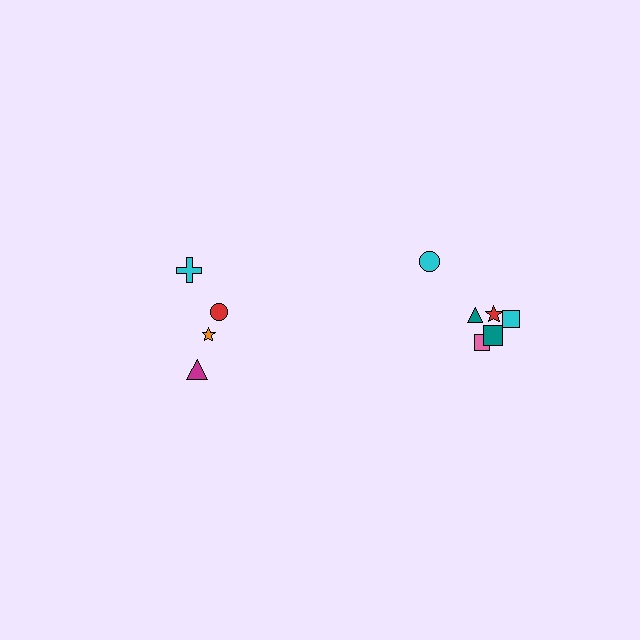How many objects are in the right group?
There are 6 objects.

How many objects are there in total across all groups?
There are 10 objects.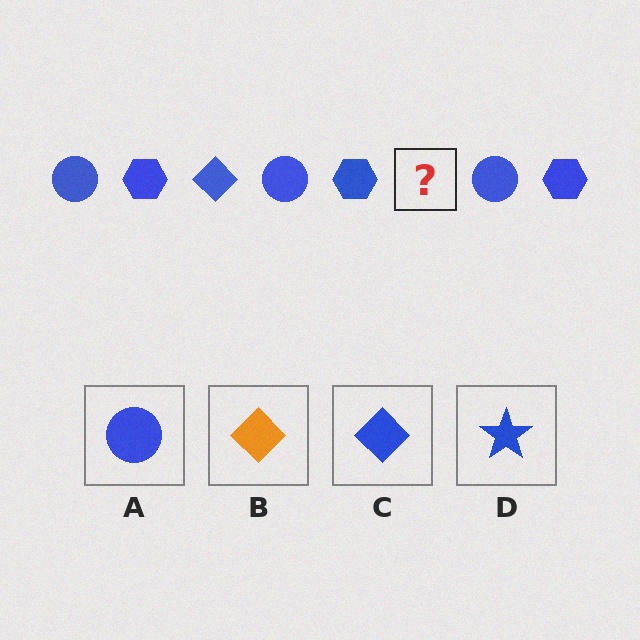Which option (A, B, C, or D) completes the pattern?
C.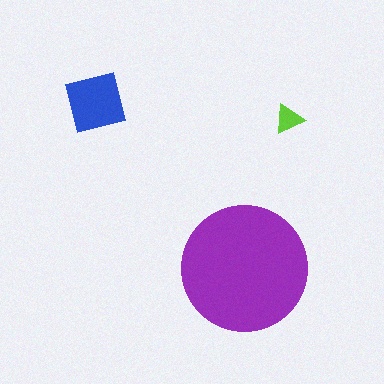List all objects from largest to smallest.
The purple circle, the blue square, the lime triangle.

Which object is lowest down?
The purple circle is bottommost.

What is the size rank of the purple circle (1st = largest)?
1st.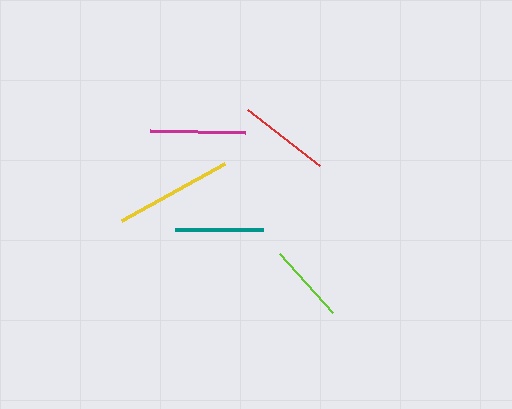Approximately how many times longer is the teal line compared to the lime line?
The teal line is approximately 1.1 times the length of the lime line.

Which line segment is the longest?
The yellow line is the longest at approximately 117 pixels.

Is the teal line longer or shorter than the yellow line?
The yellow line is longer than the teal line.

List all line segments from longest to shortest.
From longest to shortest: yellow, magenta, red, teal, lime.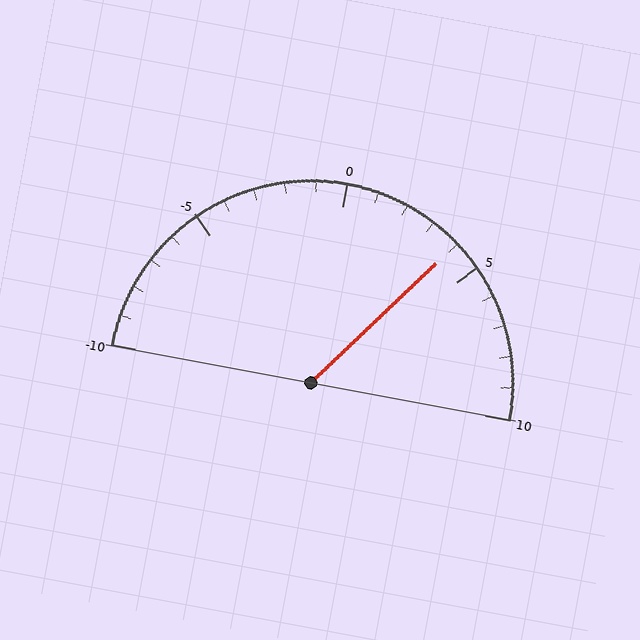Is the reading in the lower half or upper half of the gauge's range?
The reading is in the upper half of the range (-10 to 10).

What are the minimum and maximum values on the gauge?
The gauge ranges from -10 to 10.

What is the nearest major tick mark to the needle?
The nearest major tick mark is 5.